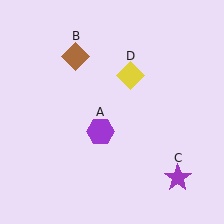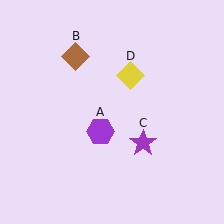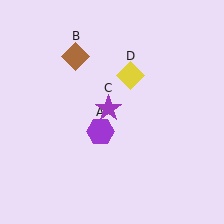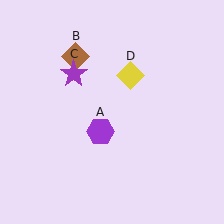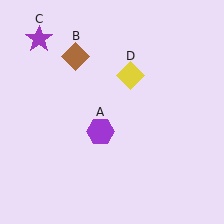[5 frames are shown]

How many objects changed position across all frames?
1 object changed position: purple star (object C).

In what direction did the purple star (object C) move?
The purple star (object C) moved up and to the left.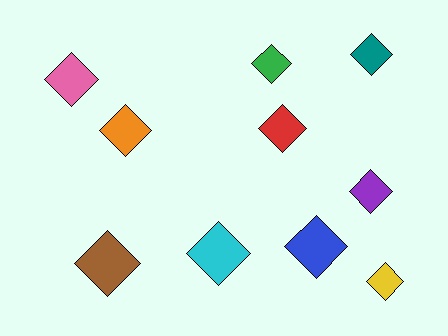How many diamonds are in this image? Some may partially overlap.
There are 10 diamonds.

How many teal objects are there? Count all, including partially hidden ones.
There is 1 teal object.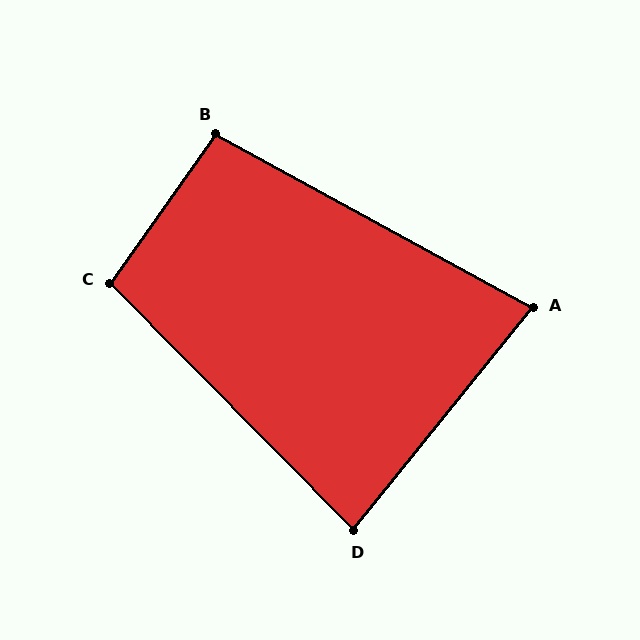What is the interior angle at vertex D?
Approximately 83 degrees (acute).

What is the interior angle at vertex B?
Approximately 97 degrees (obtuse).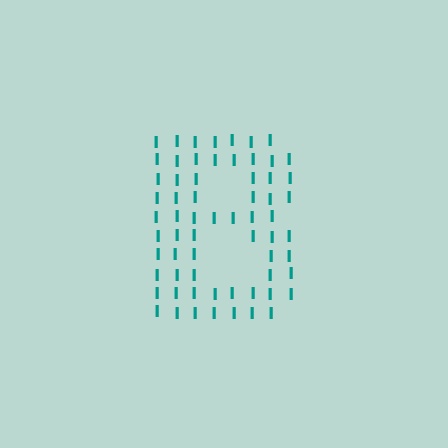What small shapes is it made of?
It is made of small letter I's.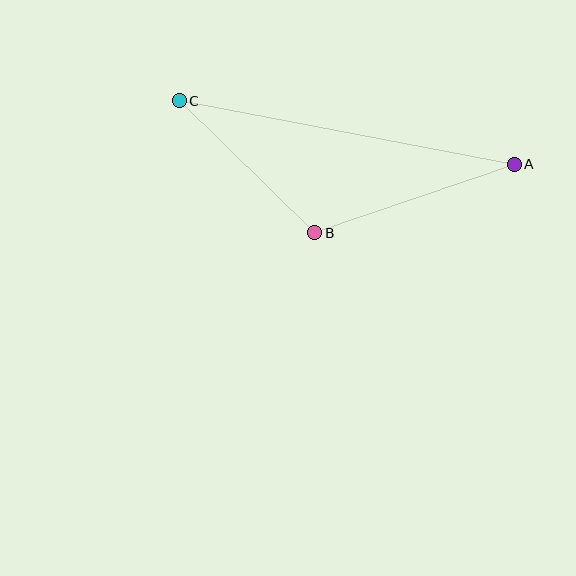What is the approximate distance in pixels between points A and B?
The distance between A and B is approximately 211 pixels.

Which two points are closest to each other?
Points B and C are closest to each other.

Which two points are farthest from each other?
Points A and C are farthest from each other.